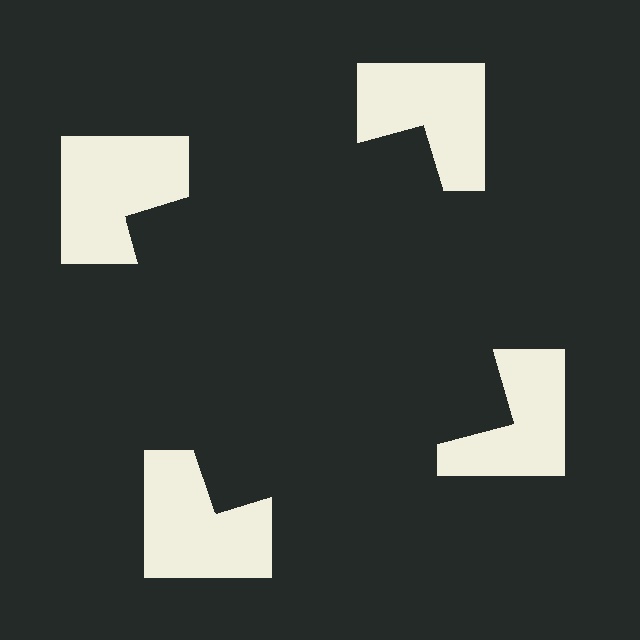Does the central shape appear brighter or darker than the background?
It typically appears slightly darker than the background, even though no actual brightness change is drawn.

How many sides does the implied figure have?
4 sides.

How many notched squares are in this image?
There are 4 — one at each vertex of the illusory square.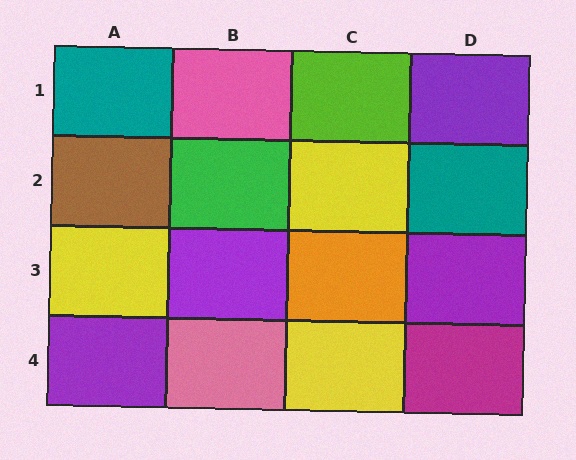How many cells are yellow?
3 cells are yellow.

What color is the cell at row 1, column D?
Purple.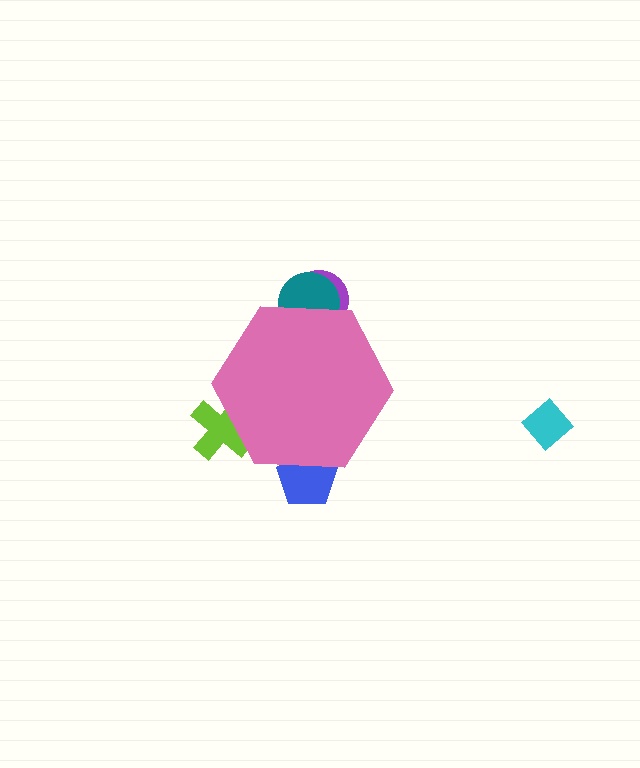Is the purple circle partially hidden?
Yes, the purple circle is partially hidden behind the pink hexagon.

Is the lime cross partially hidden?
Yes, the lime cross is partially hidden behind the pink hexagon.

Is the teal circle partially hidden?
Yes, the teal circle is partially hidden behind the pink hexagon.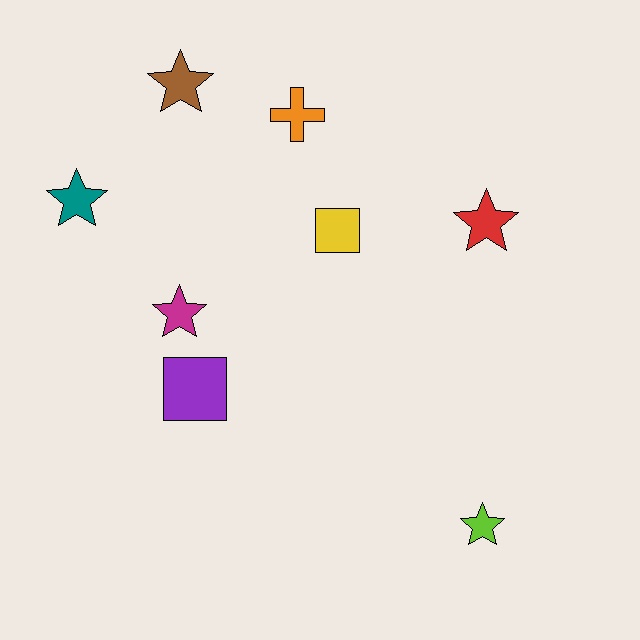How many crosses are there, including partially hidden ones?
There is 1 cross.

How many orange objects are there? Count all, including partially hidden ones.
There is 1 orange object.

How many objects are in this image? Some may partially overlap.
There are 8 objects.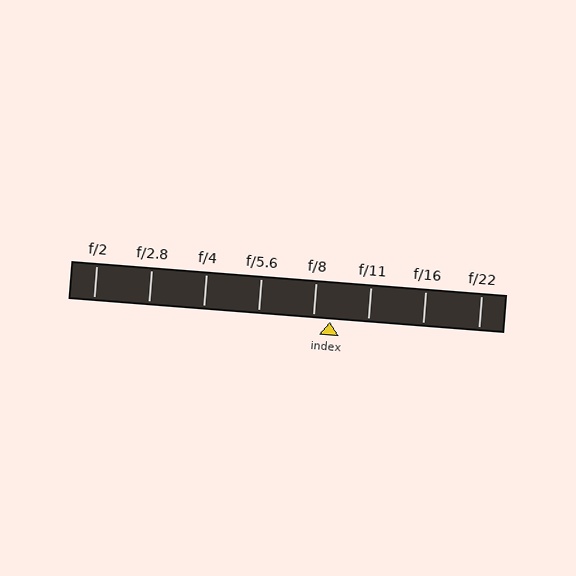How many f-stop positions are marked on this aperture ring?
There are 8 f-stop positions marked.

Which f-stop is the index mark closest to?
The index mark is closest to f/8.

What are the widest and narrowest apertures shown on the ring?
The widest aperture shown is f/2 and the narrowest is f/22.